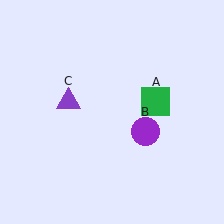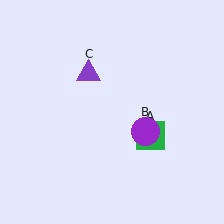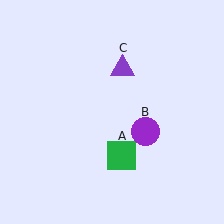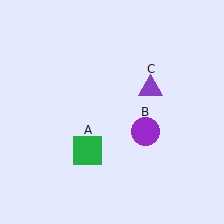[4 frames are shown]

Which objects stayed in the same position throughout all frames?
Purple circle (object B) remained stationary.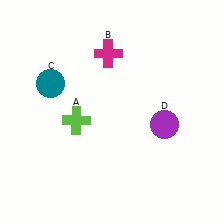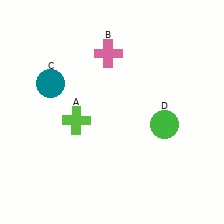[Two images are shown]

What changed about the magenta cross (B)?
In Image 1, B is magenta. In Image 2, it changed to pink.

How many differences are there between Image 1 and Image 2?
There are 2 differences between the two images.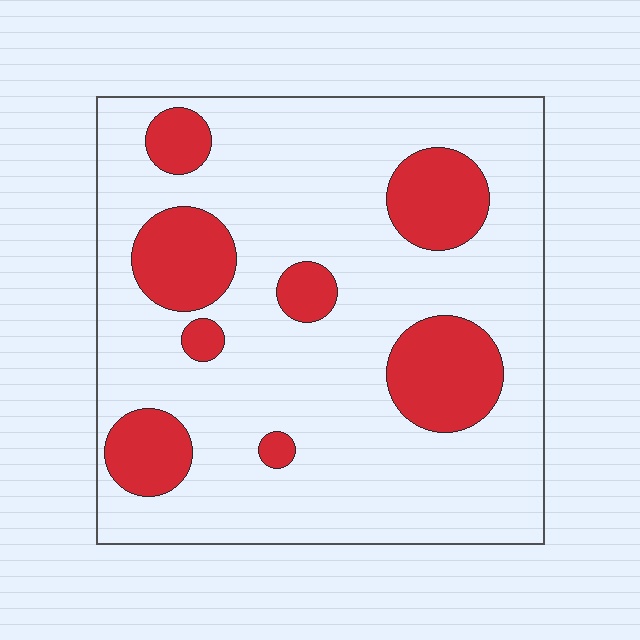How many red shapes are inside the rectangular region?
8.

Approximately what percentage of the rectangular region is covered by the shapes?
Approximately 20%.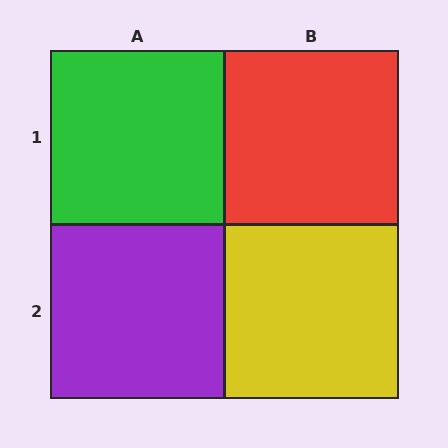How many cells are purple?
1 cell is purple.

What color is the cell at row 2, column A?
Purple.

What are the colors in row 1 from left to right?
Green, red.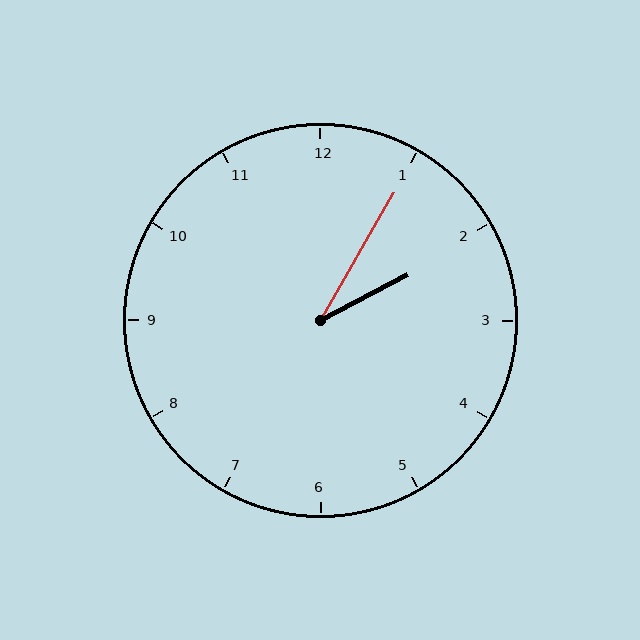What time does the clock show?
2:05.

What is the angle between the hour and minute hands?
Approximately 32 degrees.